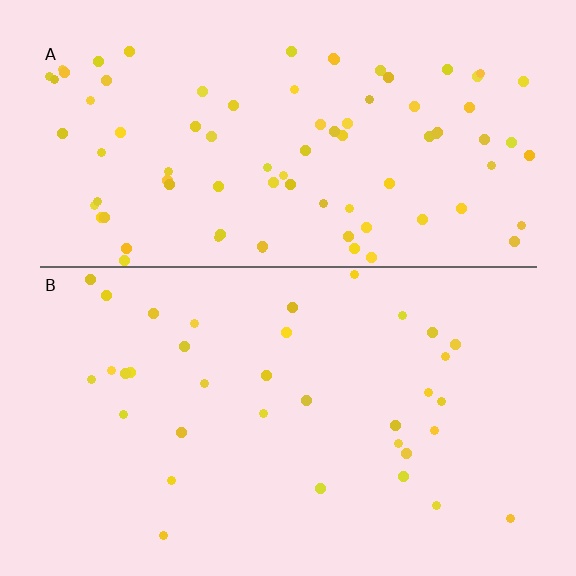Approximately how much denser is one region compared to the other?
Approximately 2.4× — region A over region B.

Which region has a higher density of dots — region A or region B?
A (the top).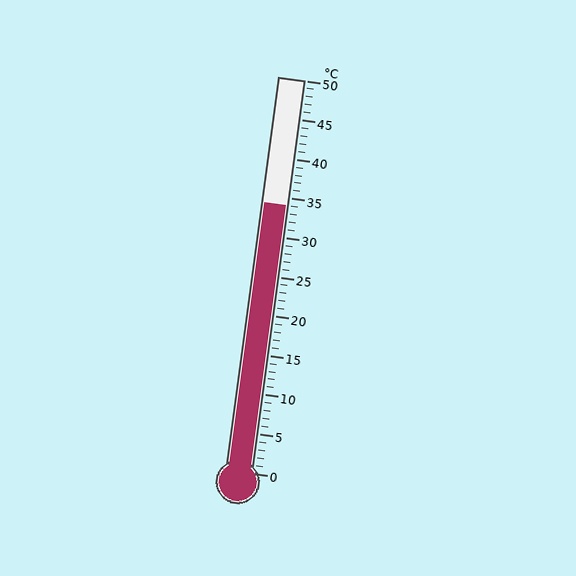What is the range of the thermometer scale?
The thermometer scale ranges from 0°C to 50°C.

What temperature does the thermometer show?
The thermometer shows approximately 34°C.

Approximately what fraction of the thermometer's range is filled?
The thermometer is filled to approximately 70% of its range.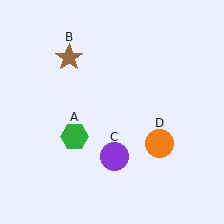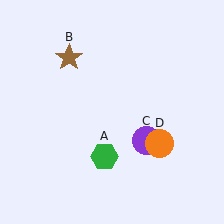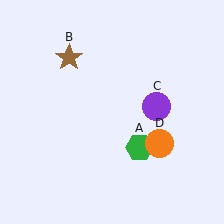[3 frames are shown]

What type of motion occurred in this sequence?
The green hexagon (object A), purple circle (object C) rotated counterclockwise around the center of the scene.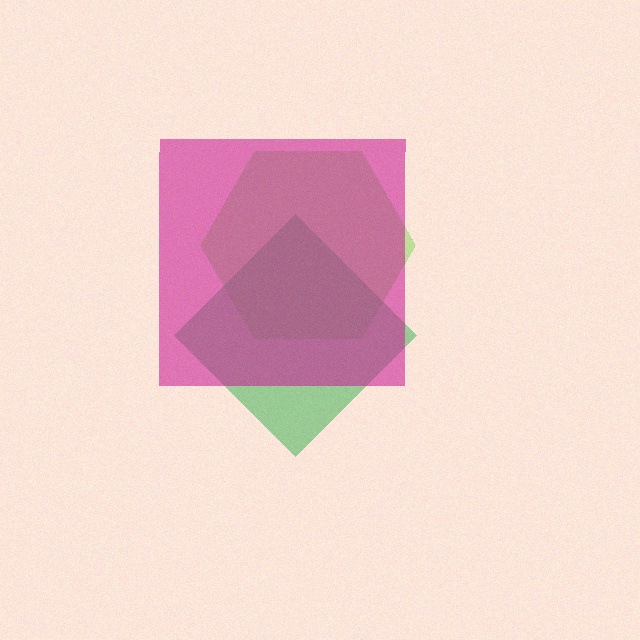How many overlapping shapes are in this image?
There are 3 overlapping shapes in the image.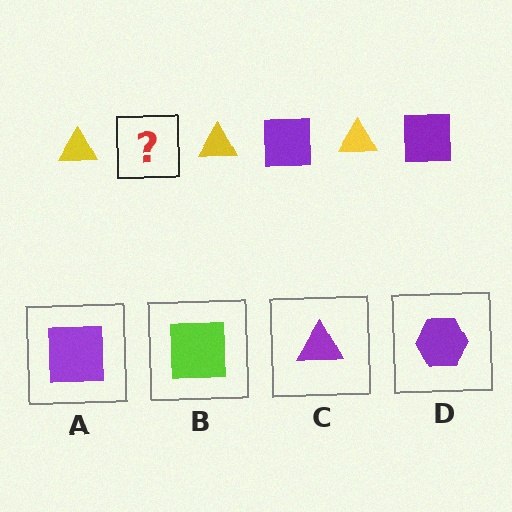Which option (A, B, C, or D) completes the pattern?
A.